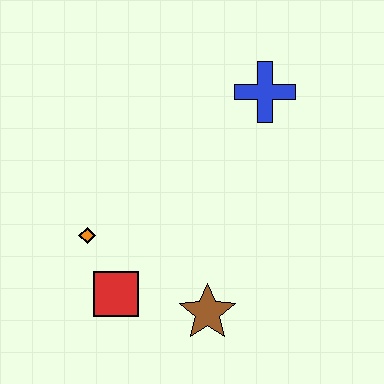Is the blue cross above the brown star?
Yes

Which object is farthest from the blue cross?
The red square is farthest from the blue cross.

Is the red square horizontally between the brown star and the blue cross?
No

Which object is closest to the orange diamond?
The red square is closest to the orange diamond.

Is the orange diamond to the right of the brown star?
No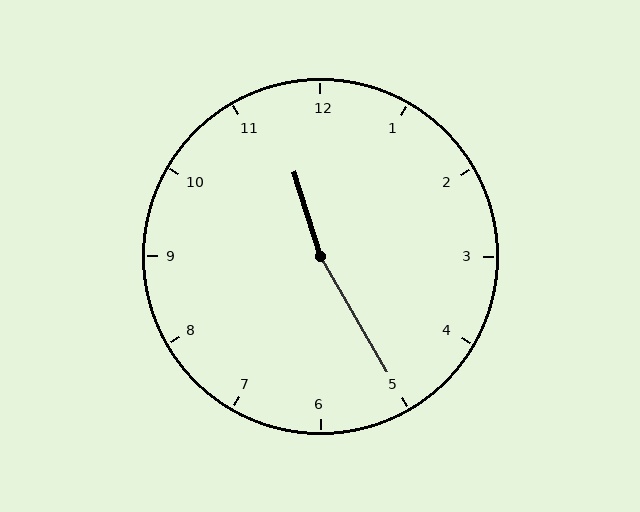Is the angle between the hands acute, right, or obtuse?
It is obtuse.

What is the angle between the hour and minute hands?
Approximately 168 degrees.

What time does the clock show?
11:25.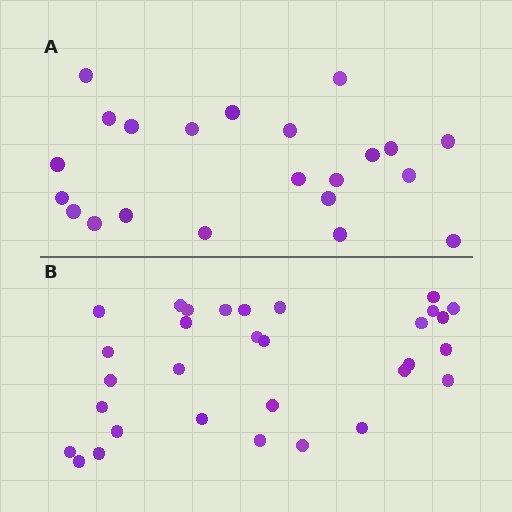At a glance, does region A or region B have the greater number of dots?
Region B (the bottom region) has more dots.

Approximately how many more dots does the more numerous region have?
Region B has roughly 8 or so more dots than region A.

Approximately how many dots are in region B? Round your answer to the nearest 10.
About 30 dots. (The exact count is 31, which rounds to 30.)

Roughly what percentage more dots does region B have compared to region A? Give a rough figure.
About 40% more.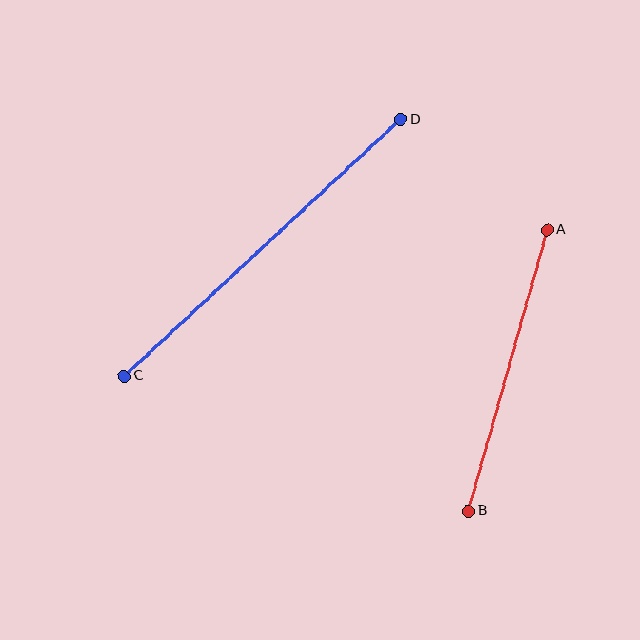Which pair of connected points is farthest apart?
Points C and D are farthest apart.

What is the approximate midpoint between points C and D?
The midpoint is at approximately (263, 248) pixels.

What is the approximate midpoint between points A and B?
The midpoint is at approximately (508, 370) pixels.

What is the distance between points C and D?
The distance is approximately 378 pixels.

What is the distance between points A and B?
The distance is approximately 292 pixels.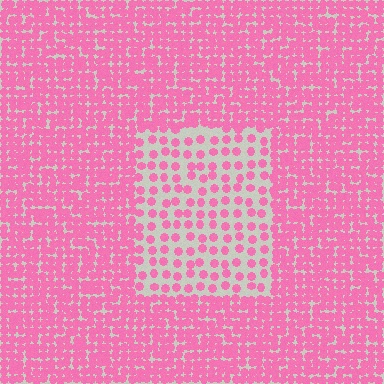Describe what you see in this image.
The image contains small pink elements arranged at two different densities. A rectangle-shaped region is visible where the elements are less densely packed than the surrounding area.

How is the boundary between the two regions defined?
The boundary is defined by a change in element density (approximately 2.3x ratio). All elements are the same color, size, and shape.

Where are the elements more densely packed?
The elements are more densely packed outside the rectangle boundary.